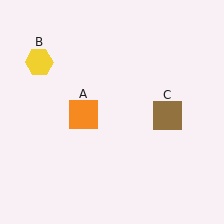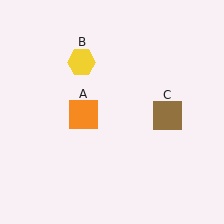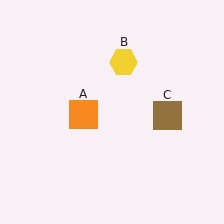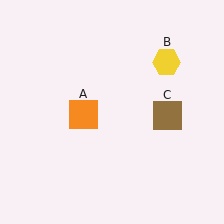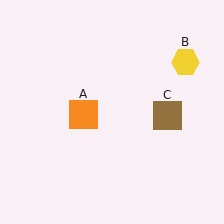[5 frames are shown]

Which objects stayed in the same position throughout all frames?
Orange square (object A) and brown square (object C) remained stationary.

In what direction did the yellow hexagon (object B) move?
The yellow hexagon (object B) moved right.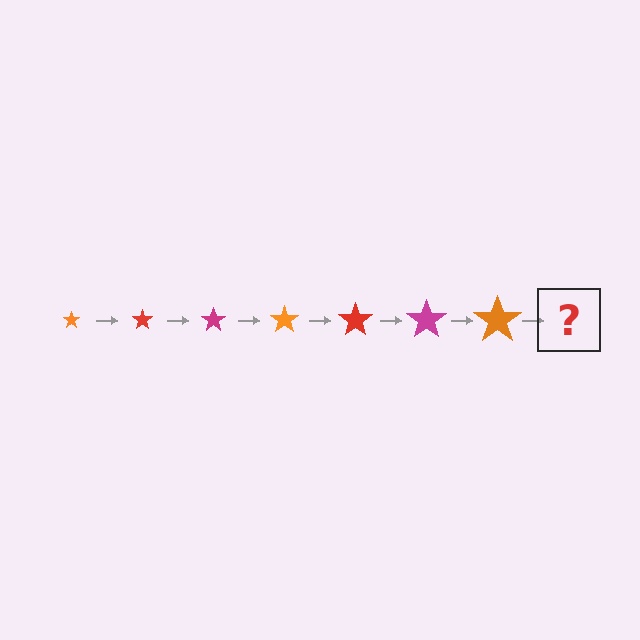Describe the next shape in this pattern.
It should be a red star, larger than the previous one.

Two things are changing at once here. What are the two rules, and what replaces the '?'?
The two rules are that the star grows larger each step and the color cycles through orange, red, and magenta. The '?' should be a red star, larger than the previous one.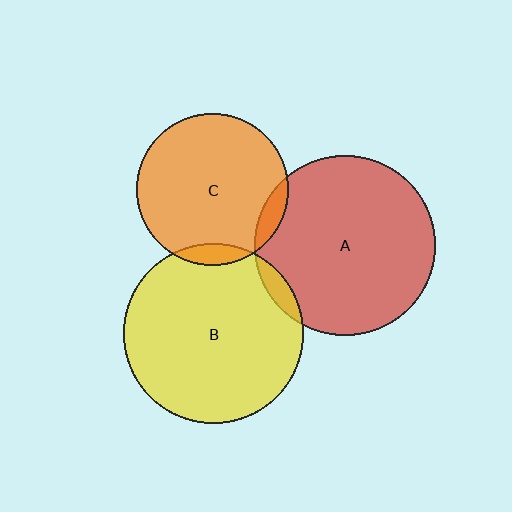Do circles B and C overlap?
Yes.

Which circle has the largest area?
Circle A (red).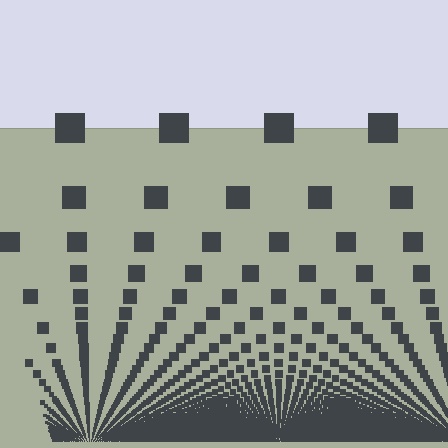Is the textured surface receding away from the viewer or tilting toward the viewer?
The surface appears to tilt toward the viewer. Texture elements get larger and sparser toward the top.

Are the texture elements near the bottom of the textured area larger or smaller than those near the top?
Smaller. The gradient is inverted — elements near the bottom are smaller and denser.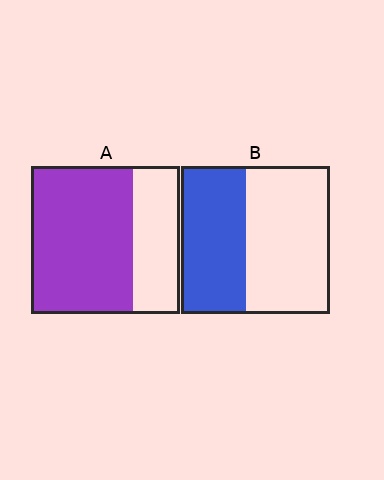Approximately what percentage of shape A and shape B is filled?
A is approximately 70% and B is approximately 45%.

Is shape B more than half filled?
No.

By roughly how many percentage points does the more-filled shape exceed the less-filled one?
By roughly 25 percentage points (A over B).